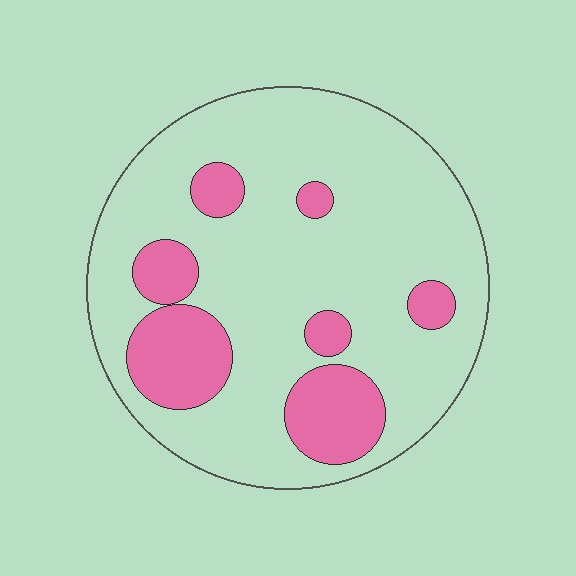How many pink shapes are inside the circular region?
7.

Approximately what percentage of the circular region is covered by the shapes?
Approximately 20%.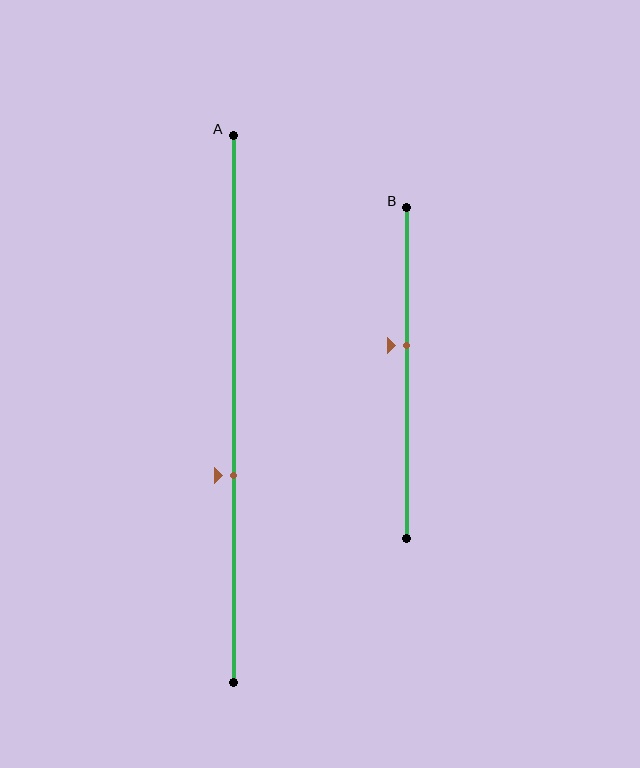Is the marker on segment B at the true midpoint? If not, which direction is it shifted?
No, the marker on segment B is shifted upward by about 8% of the segment length.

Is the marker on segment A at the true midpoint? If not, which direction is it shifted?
No, the marker on segment A is shifted downward by about 12% of the segment length.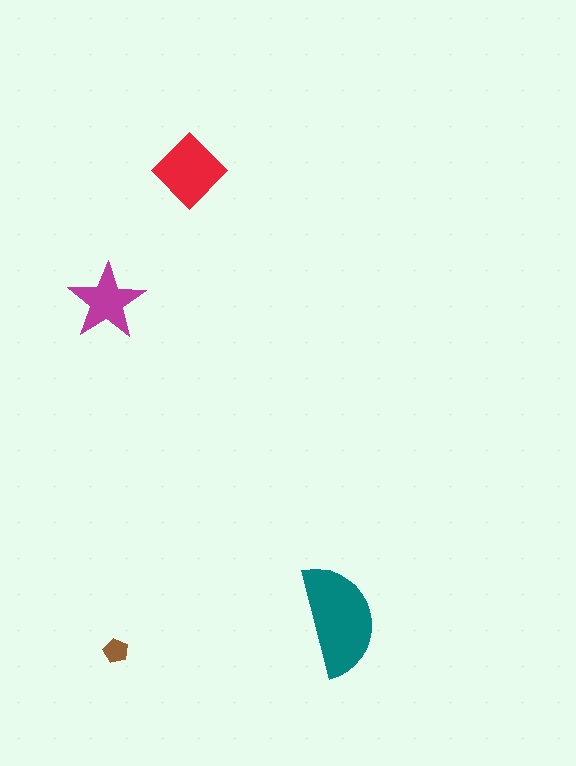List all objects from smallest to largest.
The brown pentagon, the magenta star, the red diamond, the teal semicircle.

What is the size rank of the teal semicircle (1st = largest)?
1st.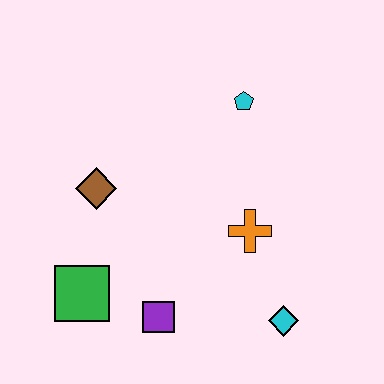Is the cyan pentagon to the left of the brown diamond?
No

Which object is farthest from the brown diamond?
The cyan diamond is farthest from the brown diamond.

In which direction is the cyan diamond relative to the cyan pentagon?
The cyan diamond is below the cyan pentagon.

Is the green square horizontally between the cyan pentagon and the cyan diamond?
No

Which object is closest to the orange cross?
The cyan diamond is closest to the orange cross.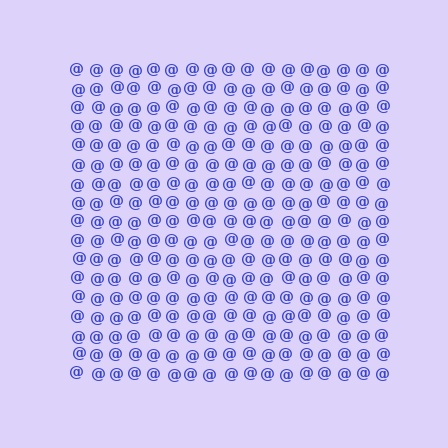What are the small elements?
The small elements are at signs.